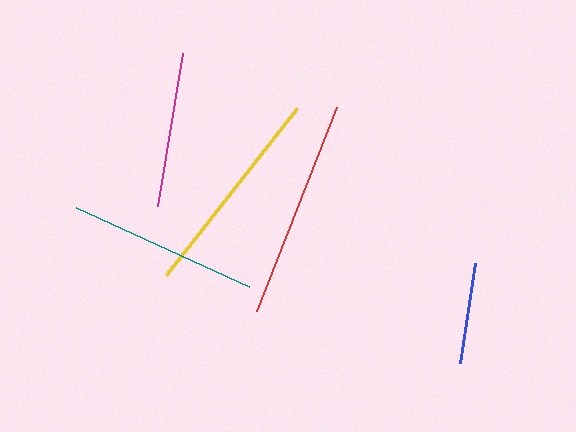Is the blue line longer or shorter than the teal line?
The teal line is longer than the blue line.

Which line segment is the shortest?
The blue line is the shortest at approximately 101 pixels.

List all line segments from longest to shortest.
From longest to shortest: red, yellow, teal, magenta, blue.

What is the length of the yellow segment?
The yellow segment is approximately 212 pixels long.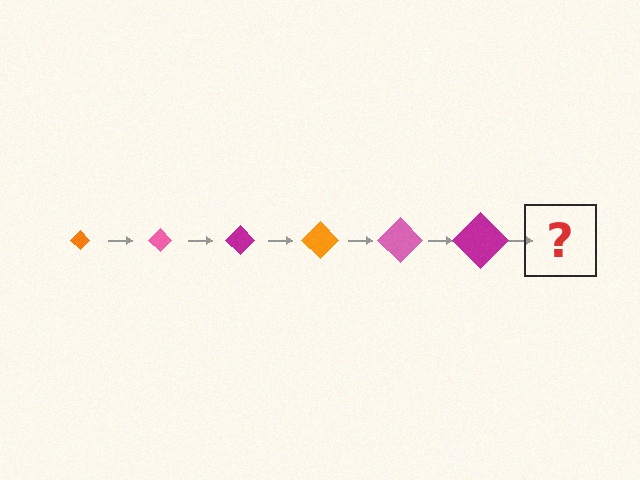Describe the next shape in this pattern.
It should be an orange diamond, larger than the previous one.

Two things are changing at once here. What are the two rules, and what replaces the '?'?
The two rules are that the diamond grows larger each step and the color cycles through orange, pink, and magenta. The '?' should be an orange diamond, larger than the previous one.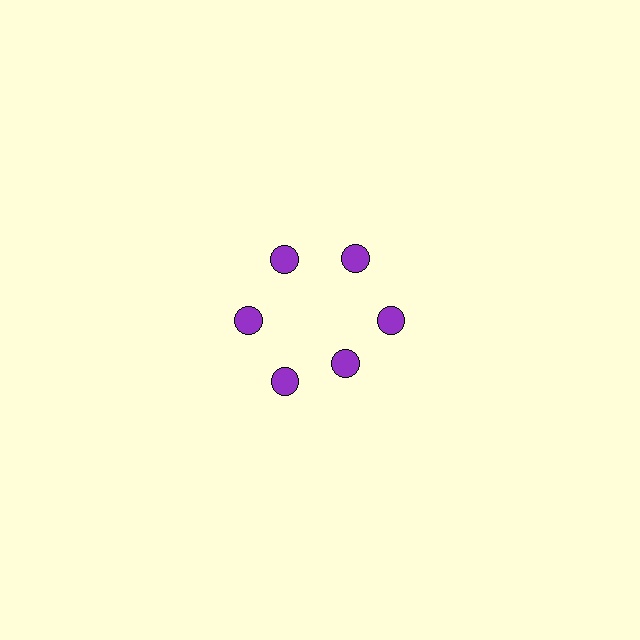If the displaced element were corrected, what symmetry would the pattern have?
It would have 6-fold rotational symmetry — the pattern would map onto itself every 60 degrees.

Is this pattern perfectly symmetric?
No. The 6 purple circles are arranged in a ring, but one element near the 5 o'clock position is pulled inward toward the center, breaking the 6-fold rotational symmetry.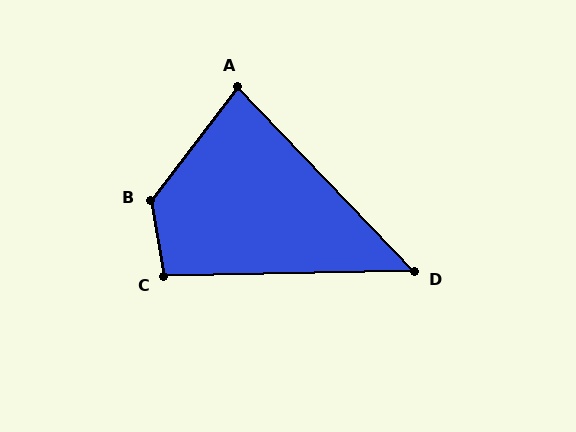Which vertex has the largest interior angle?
B, at approximately 133 degrees.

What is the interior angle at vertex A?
Approximately 81 degrees (acute).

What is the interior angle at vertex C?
Approximately 99 degrees (obtuse).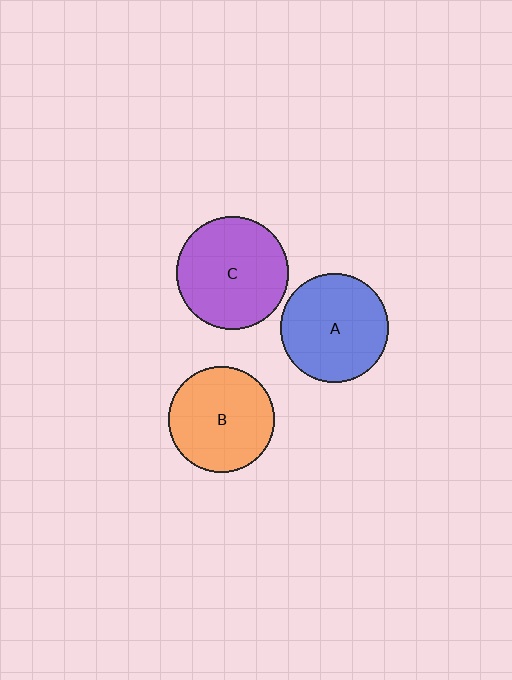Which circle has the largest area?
Circle C (purple).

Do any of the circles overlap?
No, none of the circles overlap.